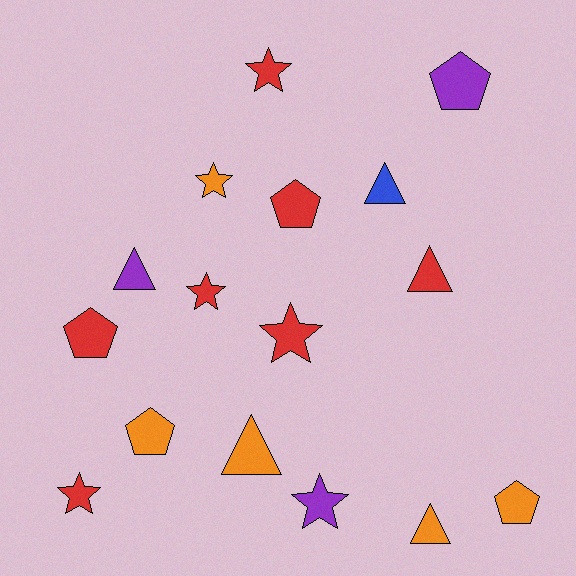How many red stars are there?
There are 4 red stars.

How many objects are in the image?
There are 16 objects.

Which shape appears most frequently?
Star, with 6 objects.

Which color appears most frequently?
Red, with 7 objects.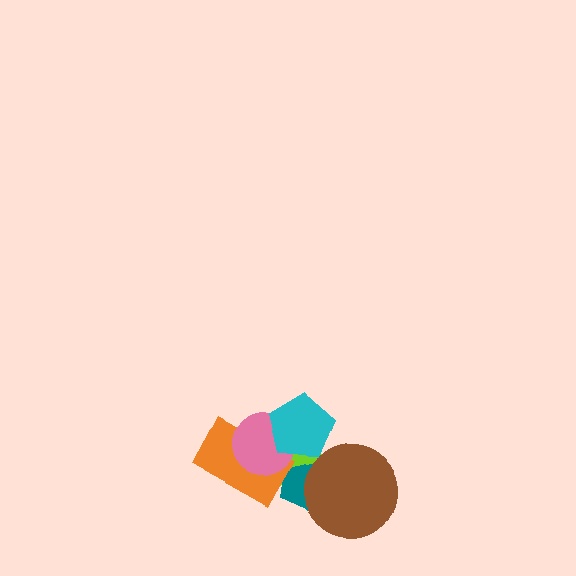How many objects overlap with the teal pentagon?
2 objects overlap with the teal pentagon.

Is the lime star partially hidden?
Yes, it is partially covered by another shape.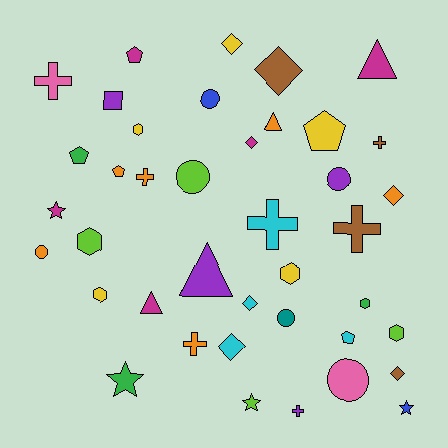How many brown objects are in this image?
There are 4 brown objects.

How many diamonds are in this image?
There are 7 diamonds.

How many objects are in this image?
There are 40 objects.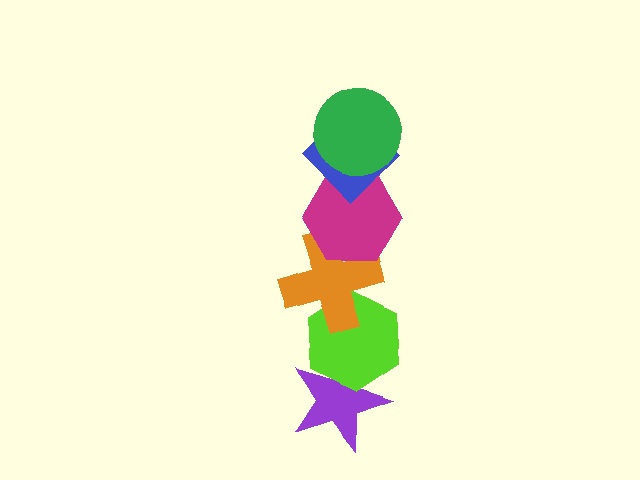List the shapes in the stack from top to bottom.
From top to bottom: the green circle, the blue diamond, the magenta hexagon, the orange cross, the lime hexagon, the purple star.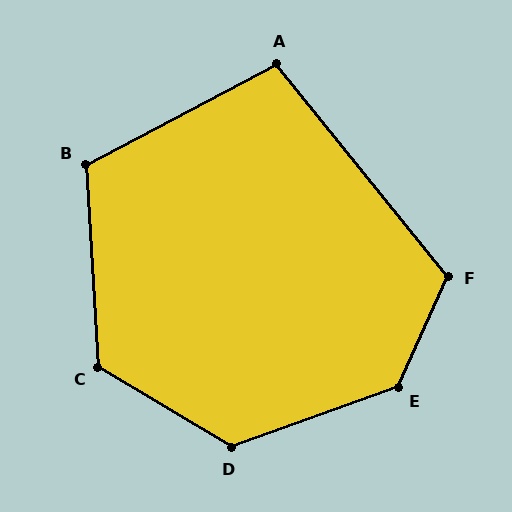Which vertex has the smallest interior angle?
A, at approximately 101 degrees.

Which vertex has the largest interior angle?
E, at approximately 134 degrees.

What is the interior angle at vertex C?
Approximately 125 degrees (obtuse).